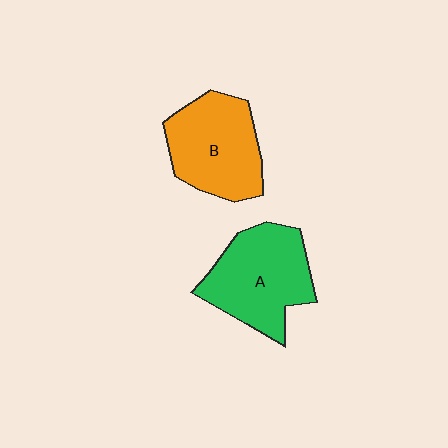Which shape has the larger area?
Shape A (green).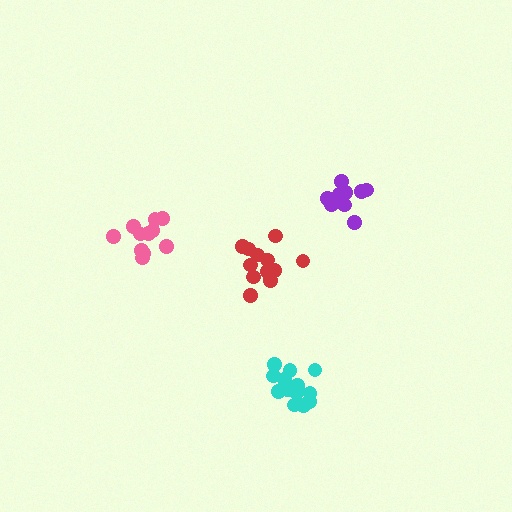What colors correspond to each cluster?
The clusters are colored: red, cyan, purple, pink.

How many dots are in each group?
Group 1: 13 dots, Group 2: 14 dots, Group 3: 11 dots, Group 4: 11 dots (49 total).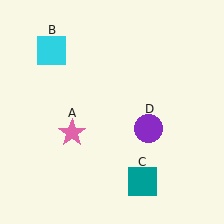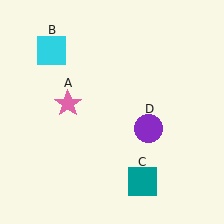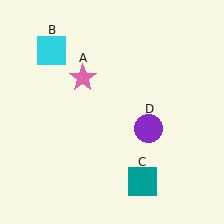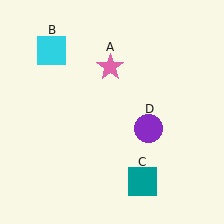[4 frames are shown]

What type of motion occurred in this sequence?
The pink star (object A) rotated clockwise around the center of the scene.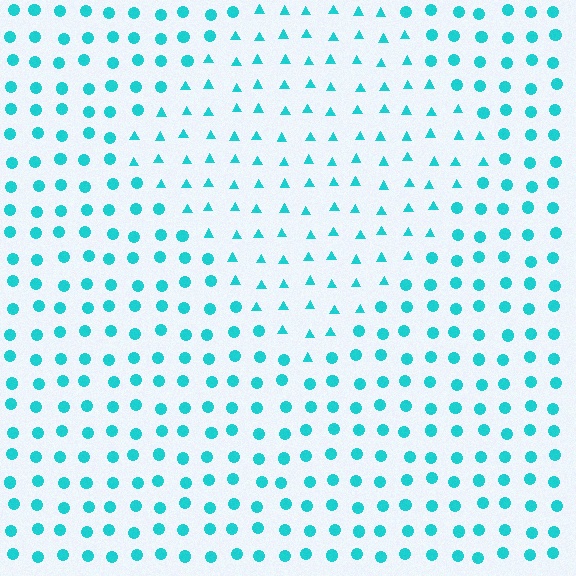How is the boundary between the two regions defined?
The boundary is defined by a change in element shape: triangles inside vs. circles outside. All elements share the same color and spacing.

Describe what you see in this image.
The image is filled with small cyan elements arranged in a uniform grid. A diamond-shaped region contains triangles, while the surrounding area contains circles. The boundary is defined purely by the change in element shape.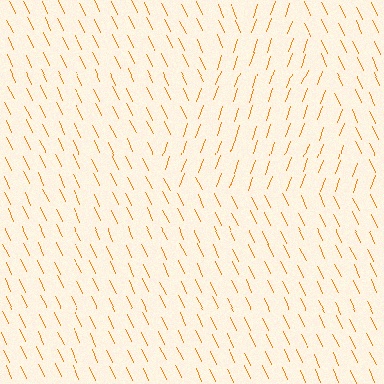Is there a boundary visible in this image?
Yes, there is a texture boundary formed by a change in line orientation.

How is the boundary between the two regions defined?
The boundary is defined purely by a change in line orientation (approximately 45 degrees difference). All lines are the same color and thickness.